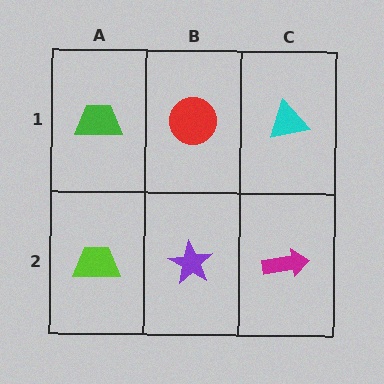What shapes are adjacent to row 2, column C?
A cyan triangle (row 1, column C), a purple star (row 2, column B).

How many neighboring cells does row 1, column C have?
2.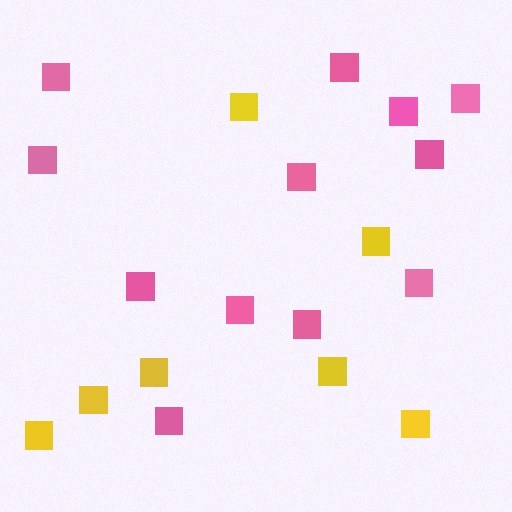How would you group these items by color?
There are 2 groups: one group of yellow squares (7) and one group of pink squares (12).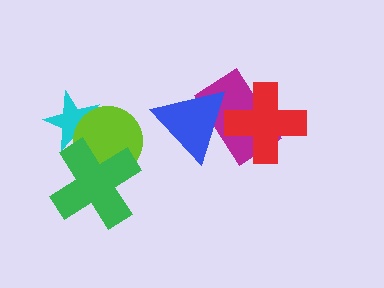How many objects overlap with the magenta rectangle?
2 objects overlap with the magenta rectangle.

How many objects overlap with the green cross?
2 objects overlap with the green cross.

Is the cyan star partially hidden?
Yes, it is partially covered by another shape.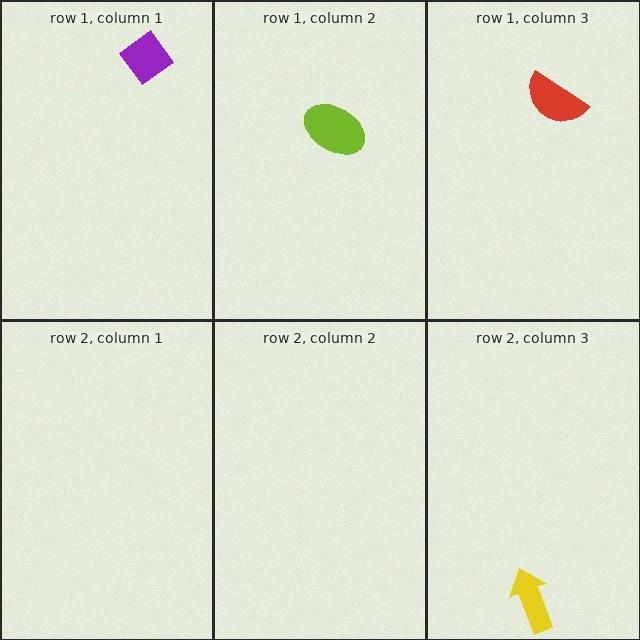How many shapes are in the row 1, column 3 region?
1.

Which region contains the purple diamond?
The row 1, column 1 region.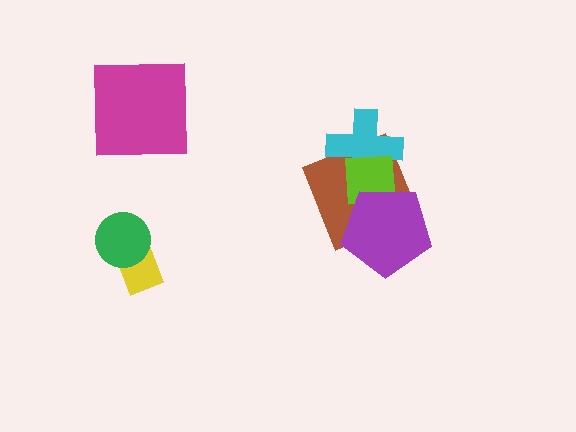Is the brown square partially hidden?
Yes, it is partially covered by another shape.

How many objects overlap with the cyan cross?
2 objects overlap with the cyan cross.